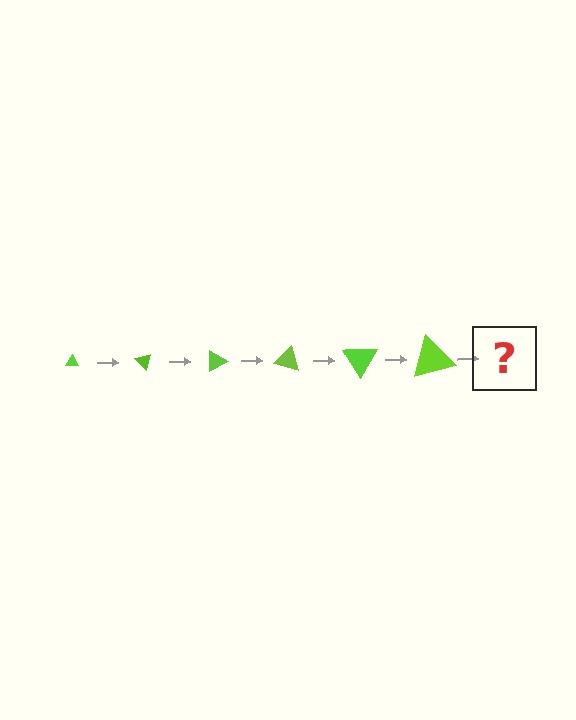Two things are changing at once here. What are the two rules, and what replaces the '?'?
The two rules are that the triangle grows larger each step and it rotates 45 degrees each step. The '?' should be a triangle, larger than the previous one and rotated 270 degrees from the start.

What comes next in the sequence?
The next element should be a triangle, larger than the previous one and rotated 270 degrees from the start.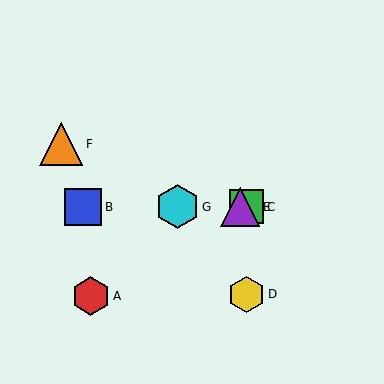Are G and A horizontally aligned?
No, G is at y≈207 and A is at y≈296.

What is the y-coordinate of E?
Object E is at y≈207.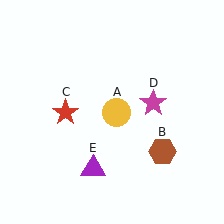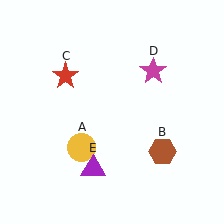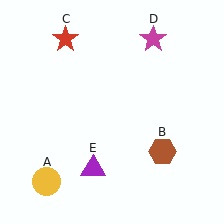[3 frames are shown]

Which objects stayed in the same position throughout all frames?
Brown hexagon (object B) and purple triangle (object E) remained stationary.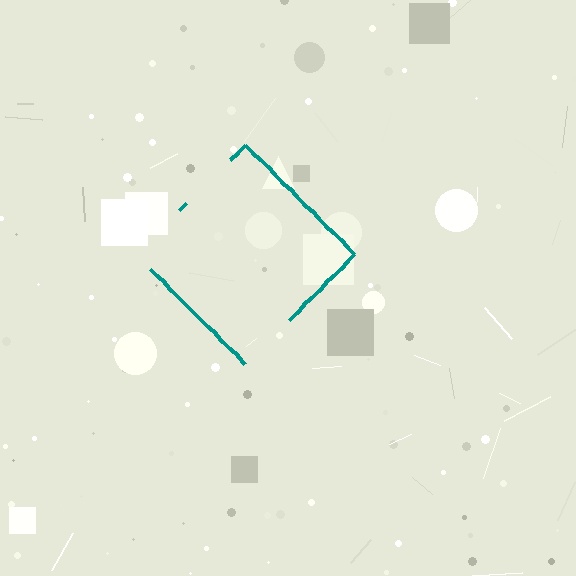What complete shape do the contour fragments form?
The contour fragments form a diamond.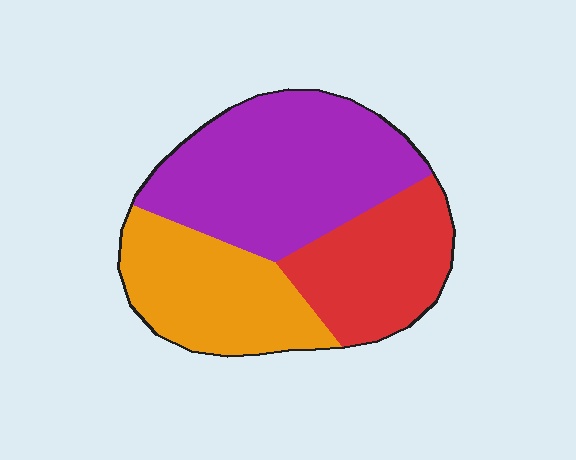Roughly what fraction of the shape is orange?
Orange covers roughly 30% of the shape.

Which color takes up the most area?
Purple, at roughly 45%.